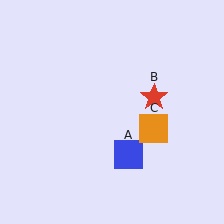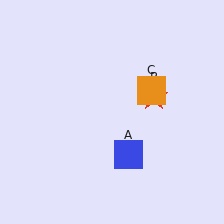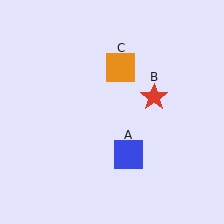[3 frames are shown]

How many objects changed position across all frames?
1 object changed position: orange square (object C).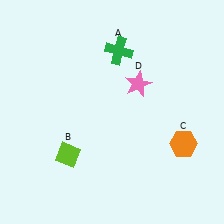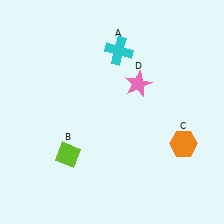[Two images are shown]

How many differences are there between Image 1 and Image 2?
There is 1 difference between the two images.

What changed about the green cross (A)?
In Image 1, A is green. In Image 2, it changed to cyan.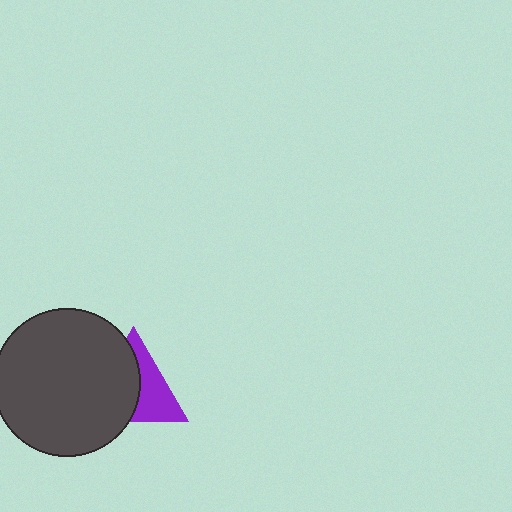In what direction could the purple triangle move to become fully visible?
The purple triangle could move right. That would shift it out from behind the dark gray circle entirely.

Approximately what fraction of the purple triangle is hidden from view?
Roughly 55% of the purple triangle is hidden behind the dark gray circle.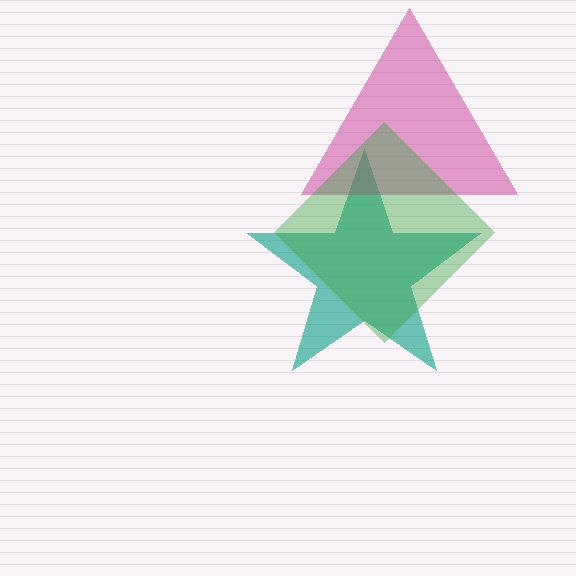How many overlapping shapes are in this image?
There are 3 overlapping shapes in the image.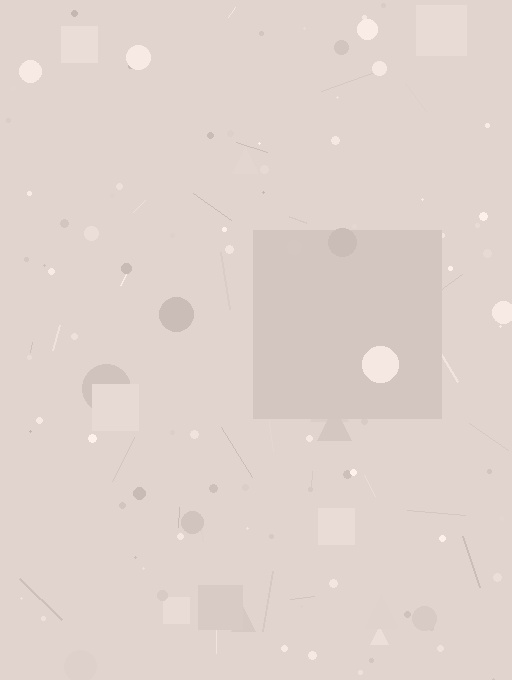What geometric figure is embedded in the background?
A square is embedded in the background.